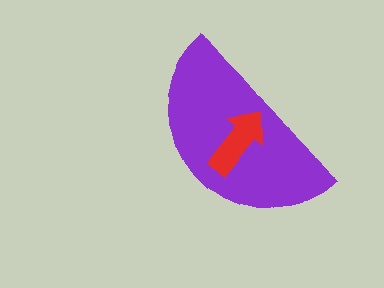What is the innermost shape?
The red arrow.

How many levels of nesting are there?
2.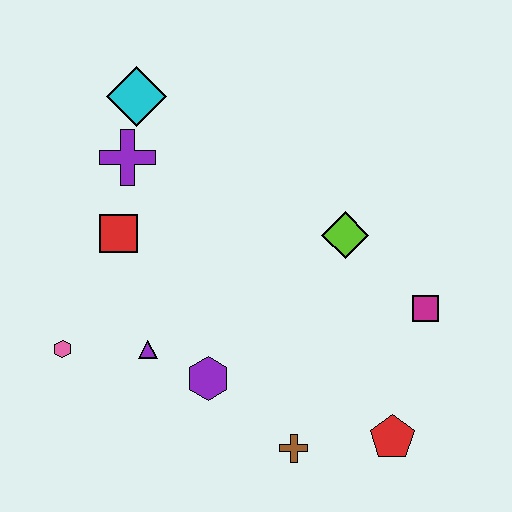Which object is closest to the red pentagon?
The brown cross is closest to the red pentagon.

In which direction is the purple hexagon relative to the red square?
The purple hexagon is below the red square.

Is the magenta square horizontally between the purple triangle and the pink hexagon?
No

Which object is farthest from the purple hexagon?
The cyan diamond is farthest from the purple hexagon.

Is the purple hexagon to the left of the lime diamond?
Yes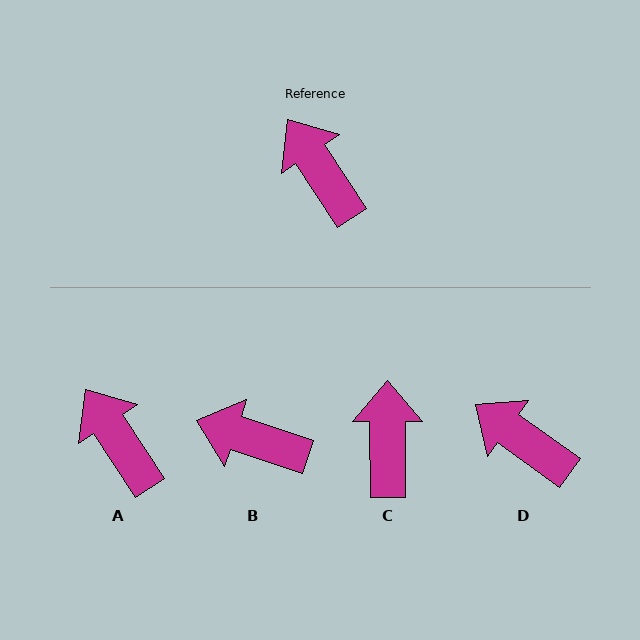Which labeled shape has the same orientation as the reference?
A.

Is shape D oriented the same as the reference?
No, it is off by about 21 degrees.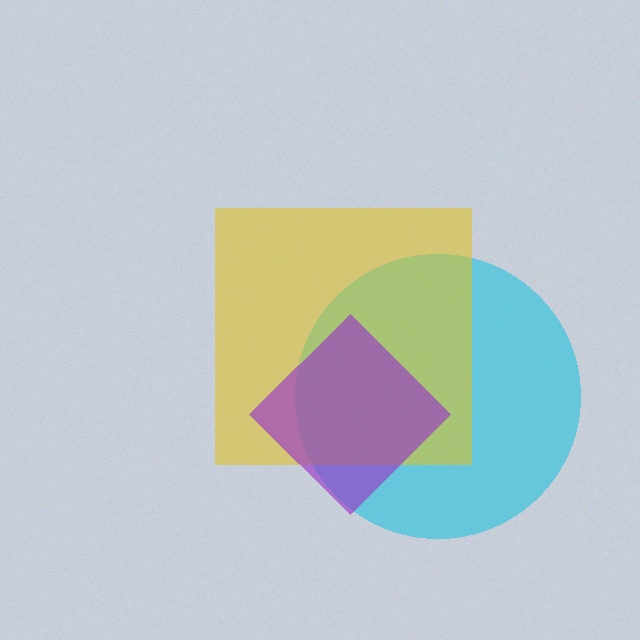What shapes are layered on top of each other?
The layered shapes are: a cyan circle, a yellow square, a purple diamond.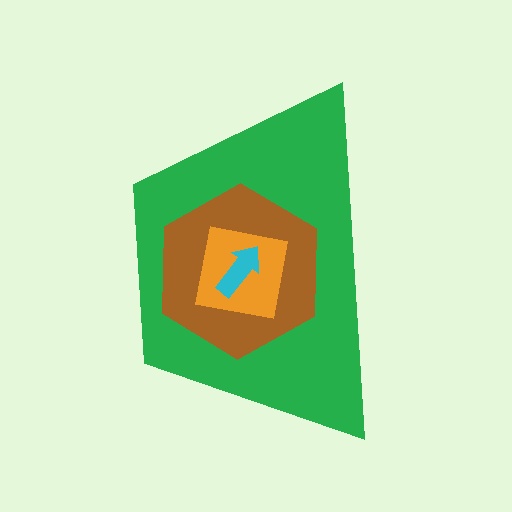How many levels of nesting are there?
4.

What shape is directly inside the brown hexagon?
The orange square.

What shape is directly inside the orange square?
The cyan arrow.